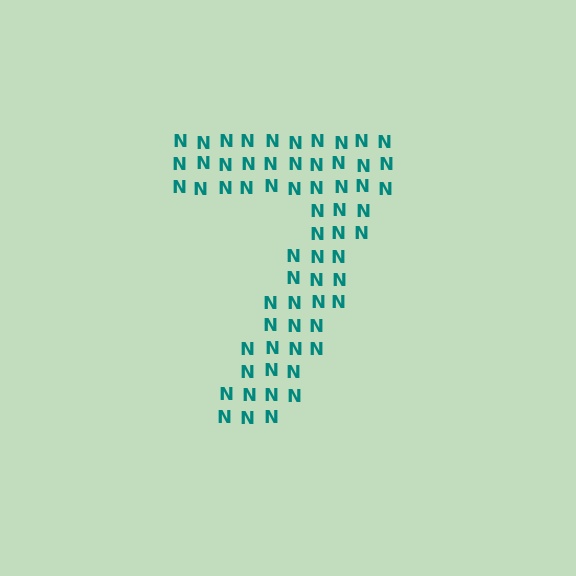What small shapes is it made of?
It is made of small letter N's.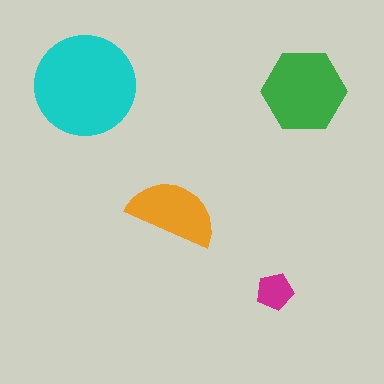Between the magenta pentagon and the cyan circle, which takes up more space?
The cyan circle.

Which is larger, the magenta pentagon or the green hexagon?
The green hexagon.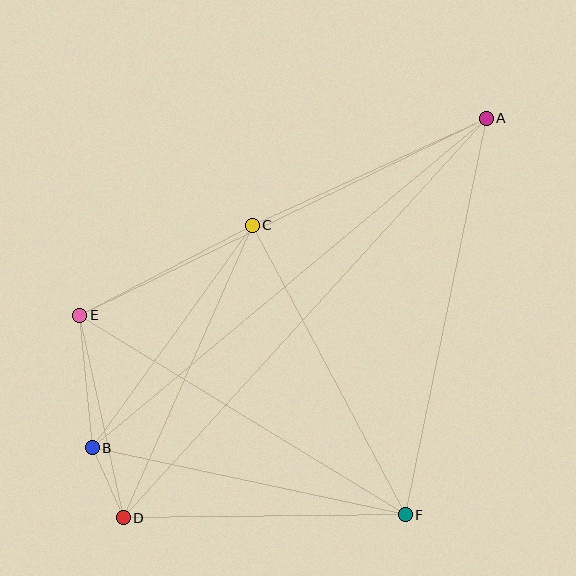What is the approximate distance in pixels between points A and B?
The distance between A and B is approximately 514 pixels.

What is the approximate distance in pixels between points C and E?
The distance between C and E is approximately 194 pixels.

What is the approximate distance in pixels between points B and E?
The distance between B and E is approximately 133 pixels.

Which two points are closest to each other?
Points B and D are closest to each other.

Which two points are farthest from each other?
Points A and D are farthest from each other.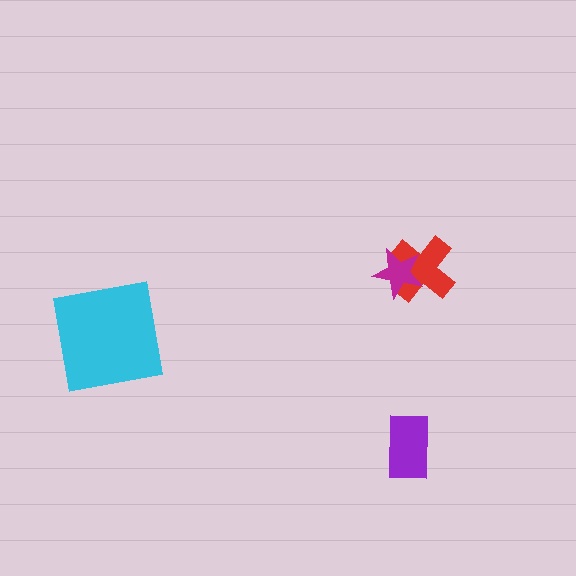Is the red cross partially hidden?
Yes, it is partially covered by another shape.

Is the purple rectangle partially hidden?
No, no other shape covers it.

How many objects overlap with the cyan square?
0 objects overlap with the cyan square.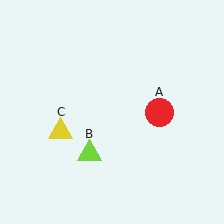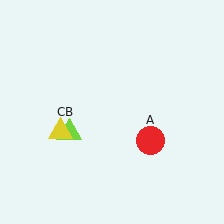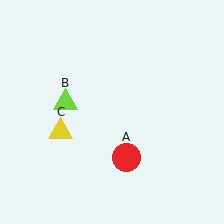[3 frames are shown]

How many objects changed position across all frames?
2 objects changed position: red circle (object A), lime triangle (object B).